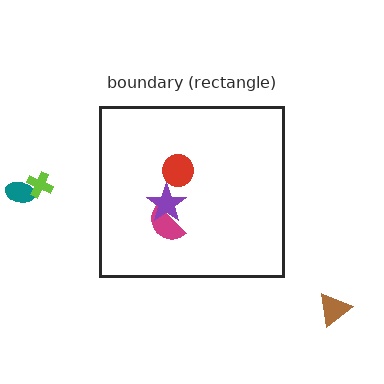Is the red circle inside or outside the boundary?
Inside.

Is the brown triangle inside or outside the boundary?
Outside.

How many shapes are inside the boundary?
3 inside, 3 outside.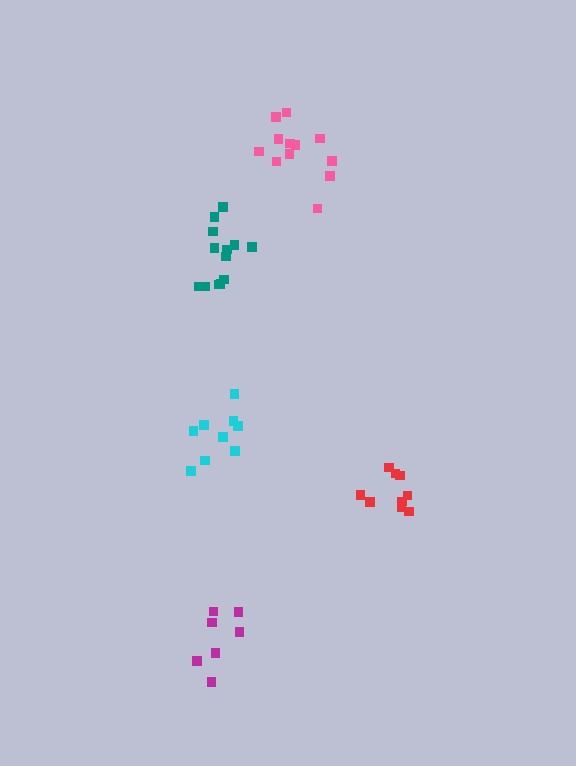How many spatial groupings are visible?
There are 5 spatial groupings.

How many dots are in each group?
Group 1: 12 dots, Group 2: 7 dots, Group 3: 13 dots, Group 4: 9 dots, Group 5: 9 dots (50 total).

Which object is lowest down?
The magenta cluster is bottommost.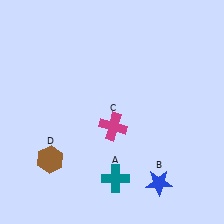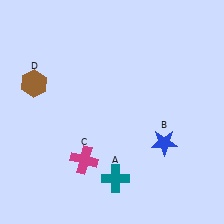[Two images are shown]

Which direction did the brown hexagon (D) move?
The brown hexagon (D) moved up.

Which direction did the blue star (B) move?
The blue star (B) moved up.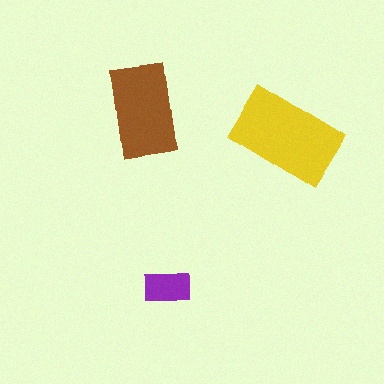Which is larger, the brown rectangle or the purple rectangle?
The brown one.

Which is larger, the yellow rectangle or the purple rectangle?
The yellow one.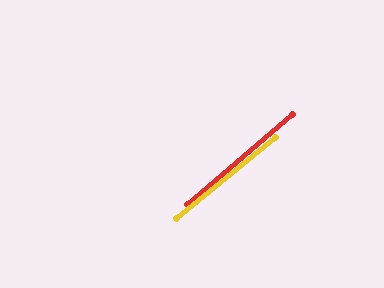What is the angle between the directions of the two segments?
Approximately 1 degree.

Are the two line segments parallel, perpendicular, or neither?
Parallel — their directions differ by only 1.1°.